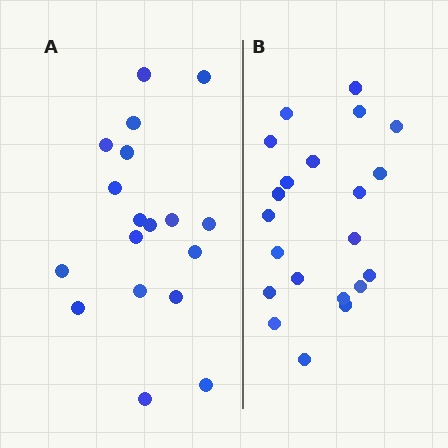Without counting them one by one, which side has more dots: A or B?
Region B (the right region) has more dots.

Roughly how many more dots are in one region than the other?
Region B has just a few more — roughly 2 or 3 more dots than region A.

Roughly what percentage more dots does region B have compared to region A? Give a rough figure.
About 15% more.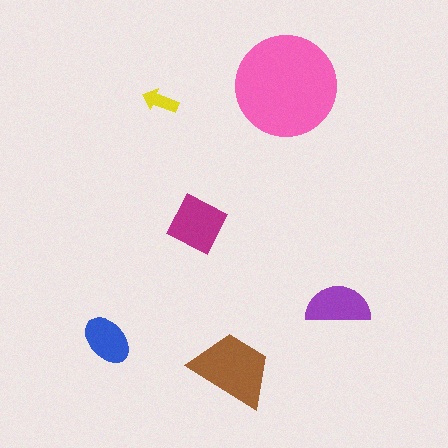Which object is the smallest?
The yellow arrow.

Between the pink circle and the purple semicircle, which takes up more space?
The pink circle.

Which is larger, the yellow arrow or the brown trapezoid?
The brown trapezoid.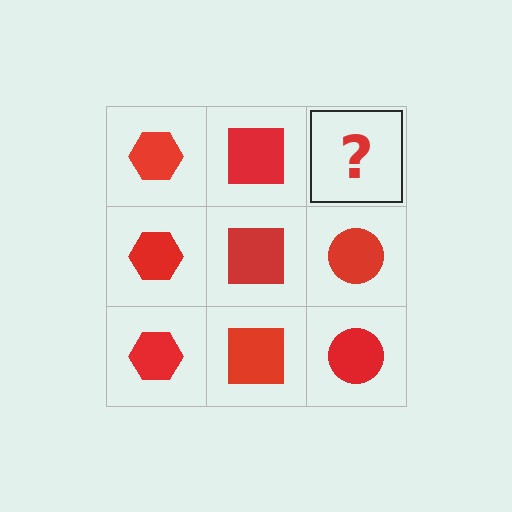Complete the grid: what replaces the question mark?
The question mark should be replaced with a red circle.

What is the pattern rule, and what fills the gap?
The rule is that each column has a consistent shape. The gap should be filled with a red circle.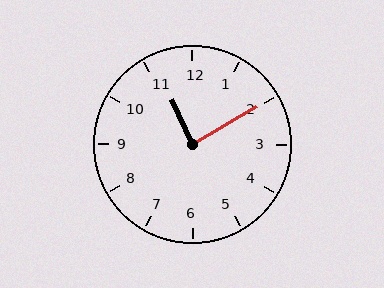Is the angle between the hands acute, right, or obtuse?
It is right.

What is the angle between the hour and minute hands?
Approximately 85 degrees.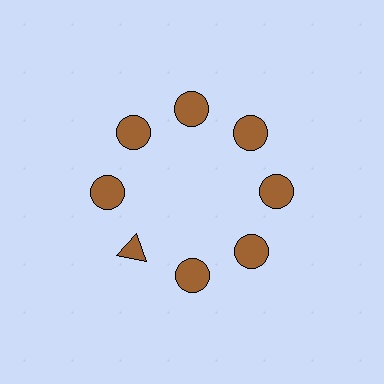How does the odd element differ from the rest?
It has a different shape: triangle instead of circle.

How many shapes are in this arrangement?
There are 8 shapes arranged in a ring pattern.